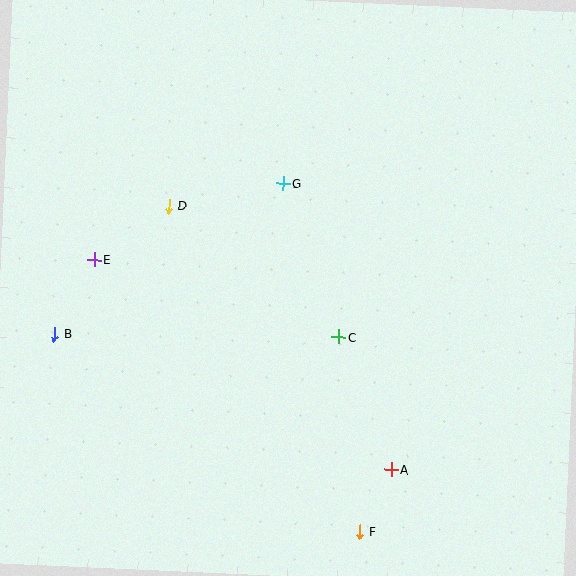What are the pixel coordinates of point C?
Point C is at (339, 337).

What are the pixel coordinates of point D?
Point D is at (169, 206).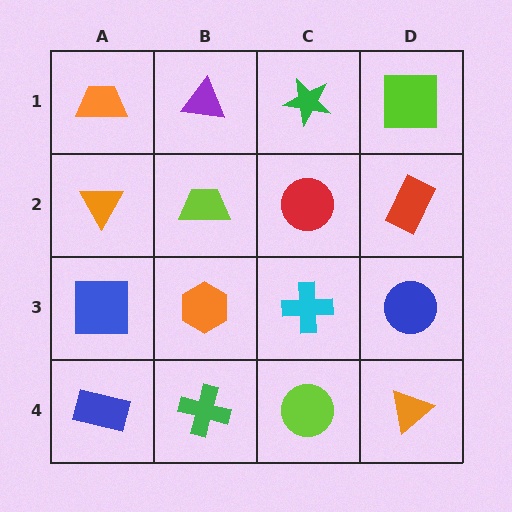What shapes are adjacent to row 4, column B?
An orange hexagon (row 3, column B), a blue rectangle (row 4, column A), a lime circle (row 4, column C).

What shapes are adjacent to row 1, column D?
A red rectangle (row 2, column D), a green star (row 1, column C).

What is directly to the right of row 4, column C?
An orange triangle.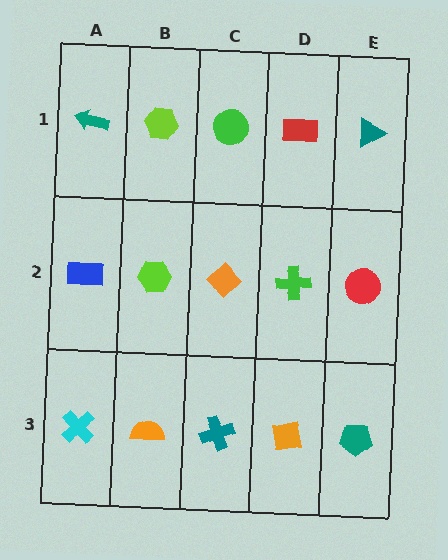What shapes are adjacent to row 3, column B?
A lime hexagon (row 2, column B), a cyan cross (row 3, column A), a teal cross (row 3, column C).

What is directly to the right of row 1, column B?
A green circle.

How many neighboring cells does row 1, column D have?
3.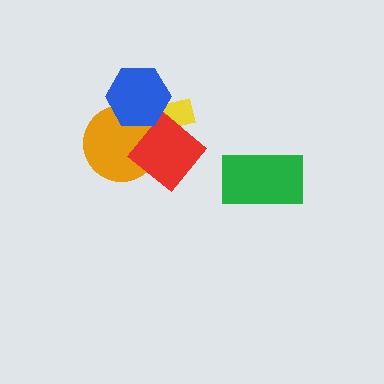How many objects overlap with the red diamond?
3 objects overlap with the red diamond.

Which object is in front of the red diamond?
The blue hexagon is in front of the red diamond.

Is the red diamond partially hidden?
Yes, it is partially covered by another shape.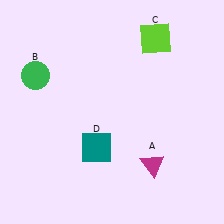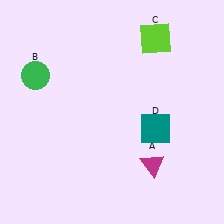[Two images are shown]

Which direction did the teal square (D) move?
The teal square (D) moved right.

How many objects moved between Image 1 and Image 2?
1 object moved between the two images.